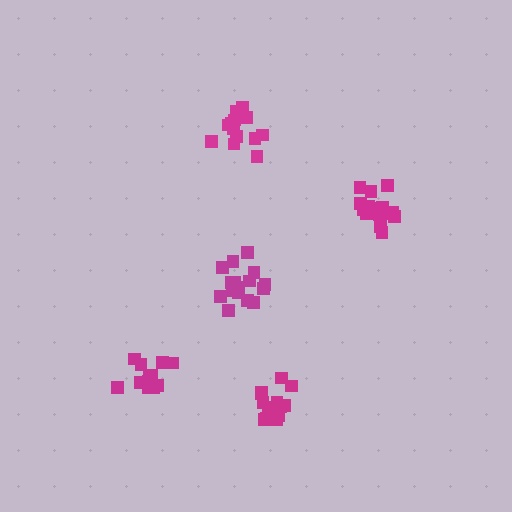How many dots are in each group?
Group 1: 17 dots, Group 2: 13 dots, Group 3: 13 dots, Group 4: 17 dots, Group 5: 16 dots (76 total).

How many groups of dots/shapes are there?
There are 5 groups.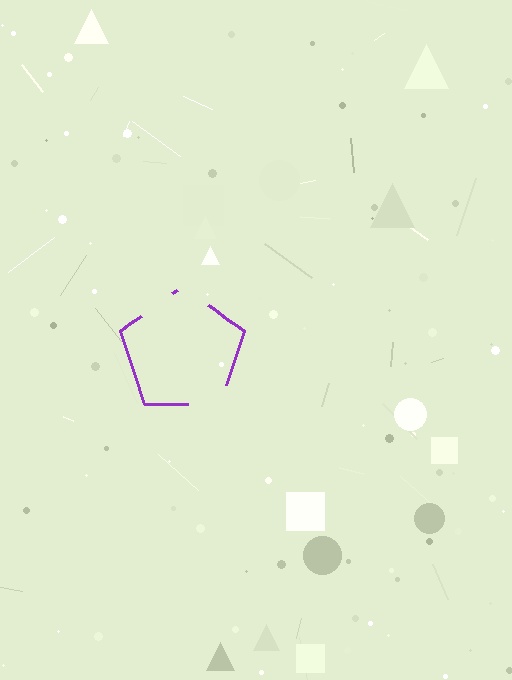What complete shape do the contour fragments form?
The contour fragments form a pentagon.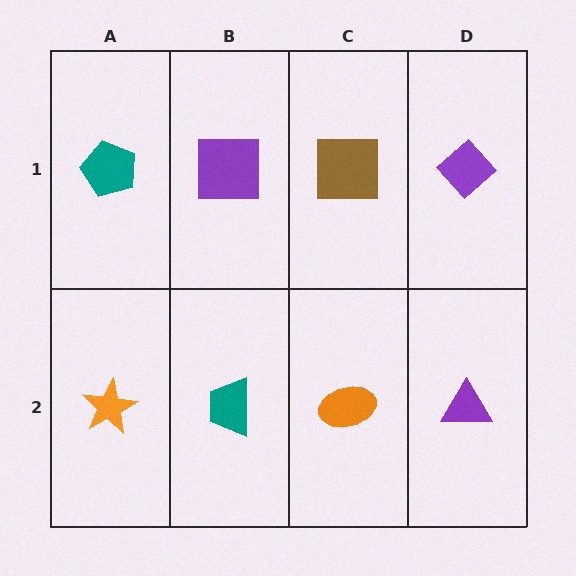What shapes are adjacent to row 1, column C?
An orange ellipse (row 2, column C), a purple square (row 1, column B), a purple diamond (row 1, column D).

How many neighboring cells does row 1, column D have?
2.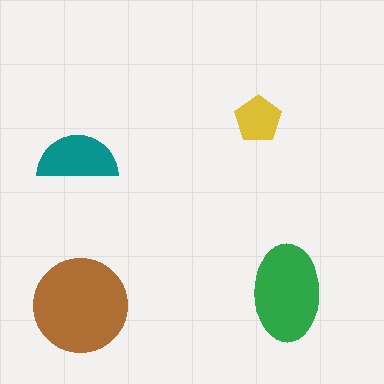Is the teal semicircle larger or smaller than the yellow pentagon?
Larger.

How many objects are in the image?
There are 4 objects in the image.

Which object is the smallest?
The yellow pentagon.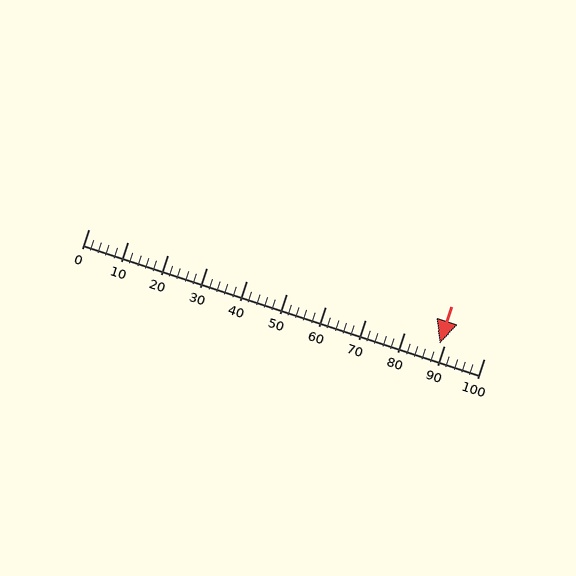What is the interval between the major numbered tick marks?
The major tick marks are spaced 10 units apart.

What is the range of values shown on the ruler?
The ruler shows values from 0 to 100.